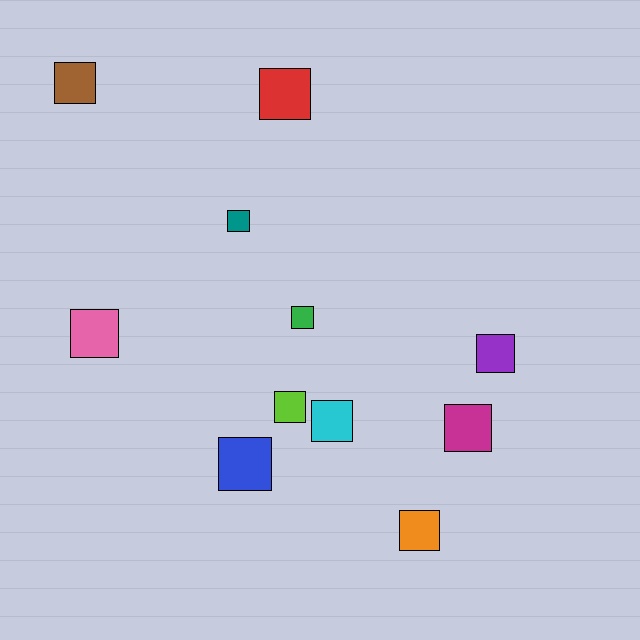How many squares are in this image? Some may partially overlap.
There are 11 squares.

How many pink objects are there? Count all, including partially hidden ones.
There is 1 pink object.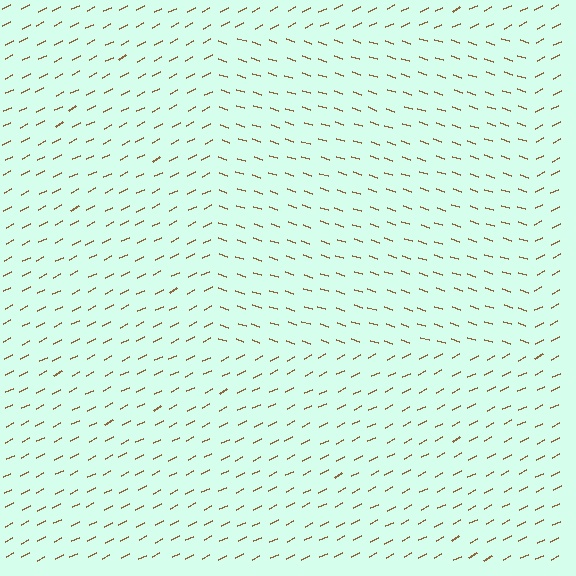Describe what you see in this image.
The image is filled with small brown line segments. A rectangle region in the image has lines oriented differently from the surrounding lines, creating a visible texture boundary.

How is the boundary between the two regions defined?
The boundary is defined purely by a change in line orientation (approximately 45 degrees difference). All lines are the same color and thickness.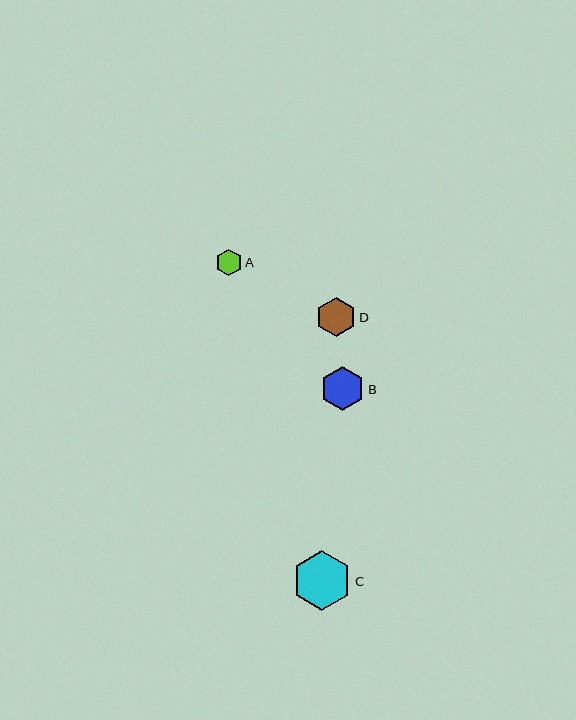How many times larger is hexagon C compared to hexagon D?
Hexagon C is approximately 1.5 times the size of hexagon D.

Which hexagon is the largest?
Hexagon C is the largest with a size of approximately 60 pixels.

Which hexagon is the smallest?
Hexagon A is the smallest with a size of approximately 27 pixels.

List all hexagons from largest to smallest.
From largest to smallest: C, B, D, A.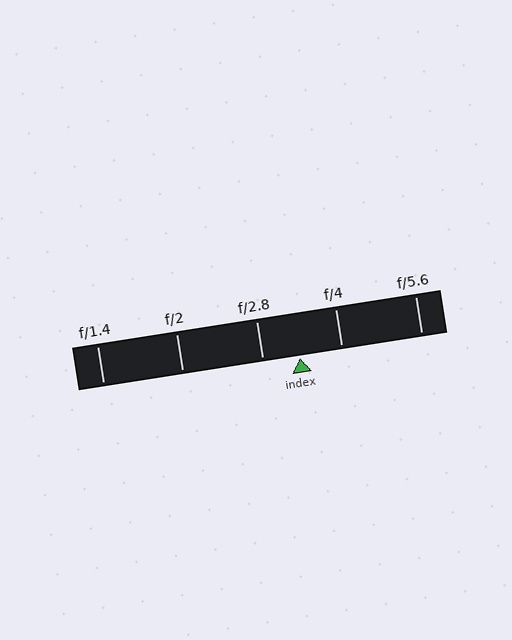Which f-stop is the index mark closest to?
The index mark is closest to f/2.8.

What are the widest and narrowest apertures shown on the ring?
The widest aperture shown is f/1.4 and the narrowest is f/5.6.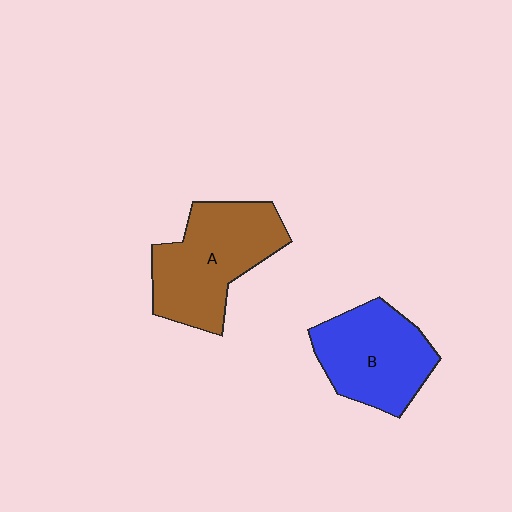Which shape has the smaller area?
Shape B (blue).